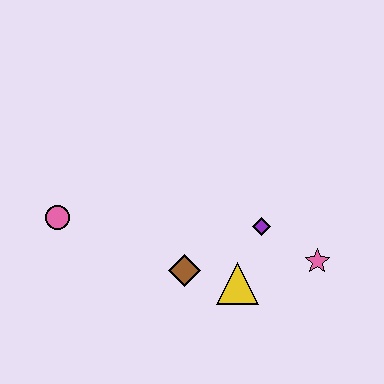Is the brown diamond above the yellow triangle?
Yes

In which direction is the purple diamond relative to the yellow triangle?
The purple diamond is above the yellow triangle.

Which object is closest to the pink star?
The purple diamond is closest to the pink star.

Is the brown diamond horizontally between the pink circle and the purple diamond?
Yes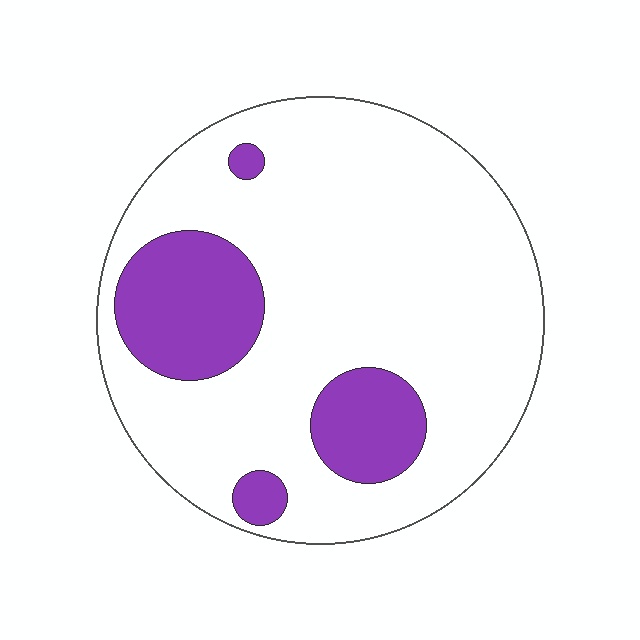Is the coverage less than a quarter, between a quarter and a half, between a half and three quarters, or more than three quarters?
Less than a quarter.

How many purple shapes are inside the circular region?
4.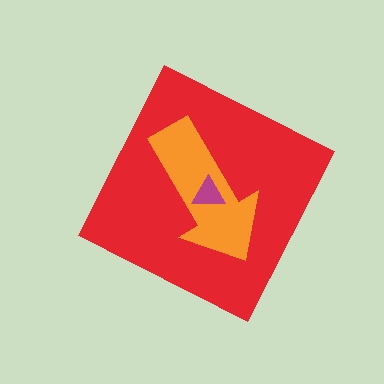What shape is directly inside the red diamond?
The orange arrow.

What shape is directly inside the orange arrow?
The magenta triangle.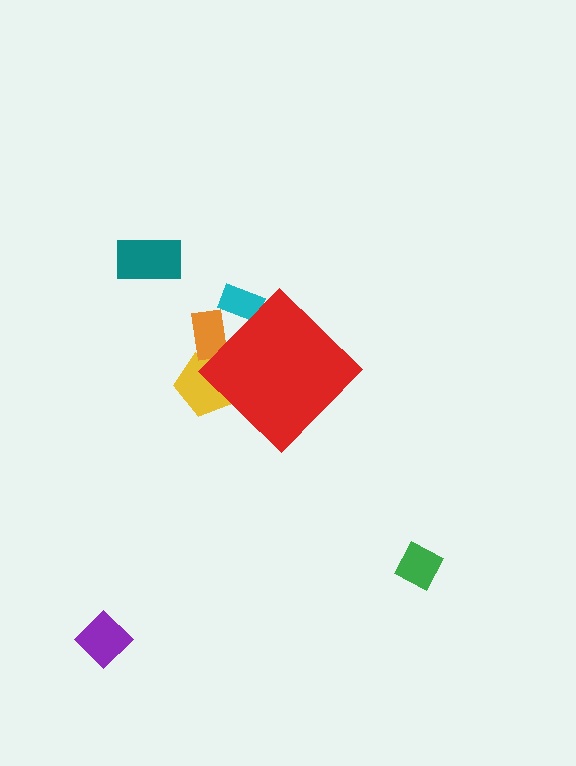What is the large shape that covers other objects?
A red diamond.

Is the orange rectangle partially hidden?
Yes, the orange rectangle is partially hidden behind the red diamond.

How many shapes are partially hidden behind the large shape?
3 shapes are partially hidden.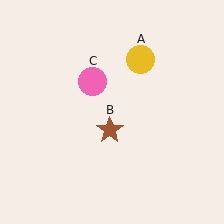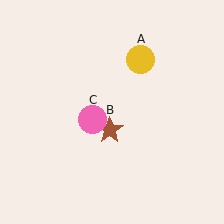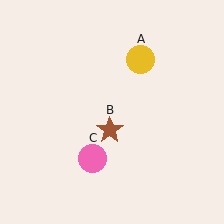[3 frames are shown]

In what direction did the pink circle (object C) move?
The pink circle (object C) moved down.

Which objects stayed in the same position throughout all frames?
Yellow circle (object A) and brown star (object B) remained stationary.